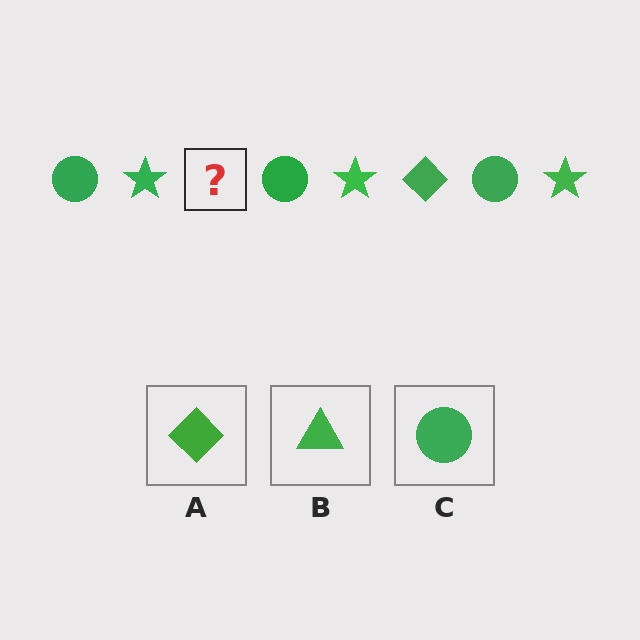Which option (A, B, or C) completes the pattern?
A.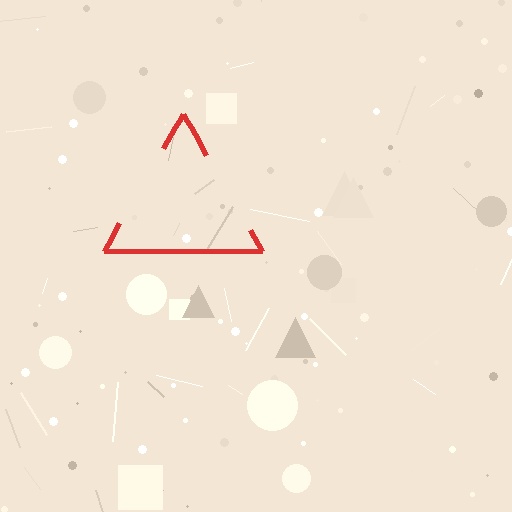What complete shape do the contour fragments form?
The contour fragments form a triangle.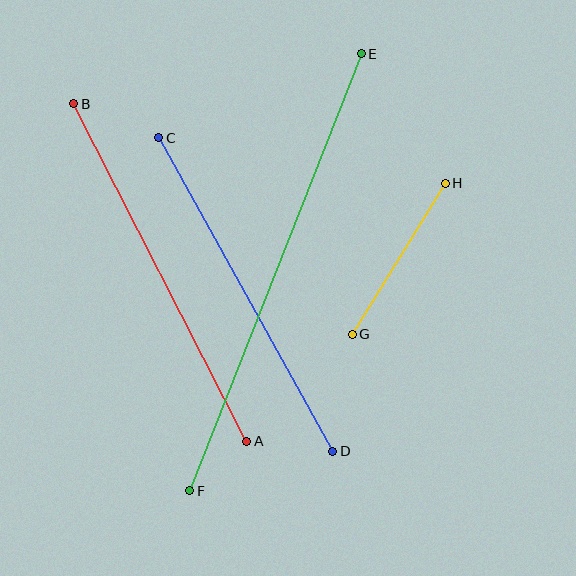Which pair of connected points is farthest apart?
Points E and F are farthest apart.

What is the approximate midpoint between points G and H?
The midpoint is at approximately (399, 259) pixels.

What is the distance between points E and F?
The distance is approximately 469 pixels.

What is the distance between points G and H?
The distance is approximately 177 pixels.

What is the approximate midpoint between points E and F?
The midpoint is at approximately (275, 272) pixels.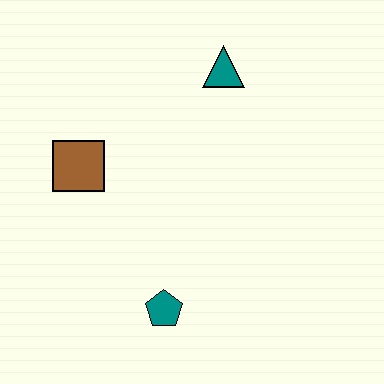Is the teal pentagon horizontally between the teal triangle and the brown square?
Yes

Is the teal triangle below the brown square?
No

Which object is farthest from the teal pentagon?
The teal triangle is farthest from the teal pentagon.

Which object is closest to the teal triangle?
The brown square is closest to the teal triangle.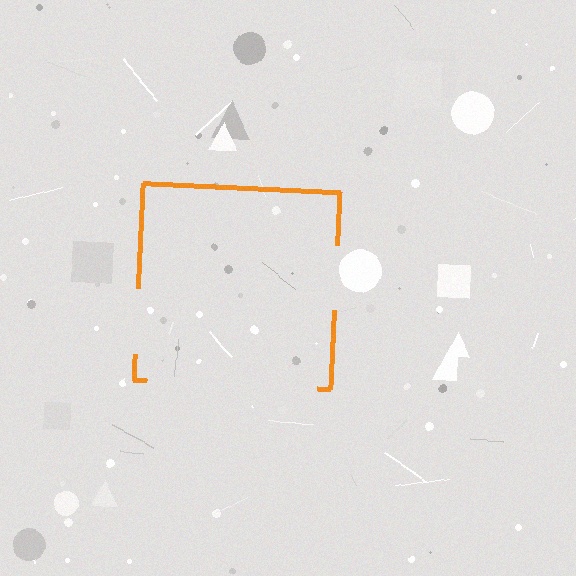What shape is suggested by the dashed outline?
The dashed outline suggests a square.